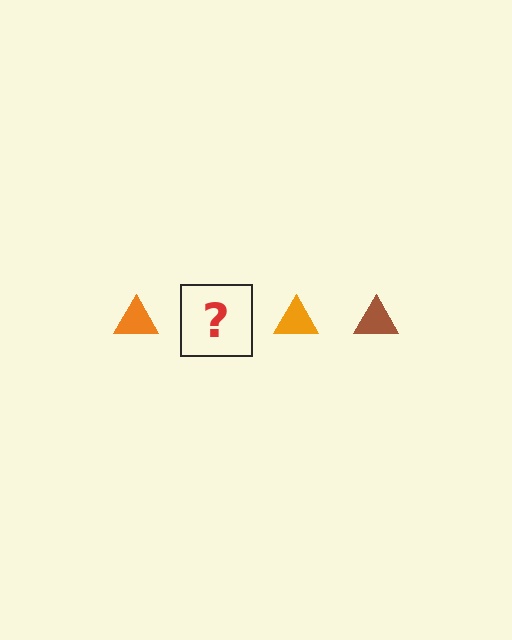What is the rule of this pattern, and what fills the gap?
The rule is that the pattern cycles through orange, brown triangles. The gap should be filled with a brown triangle.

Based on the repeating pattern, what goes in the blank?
The blank should be a brown triangle.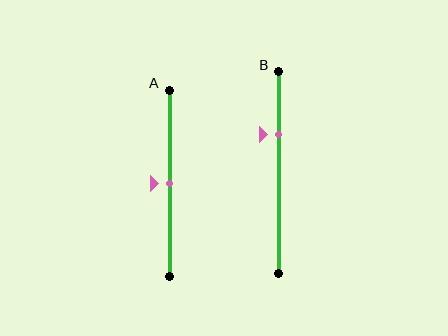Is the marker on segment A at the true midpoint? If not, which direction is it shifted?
Yes, the marker on segment A is at the true midpoint.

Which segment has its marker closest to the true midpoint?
Segment A has its marker closest to the true midpoint.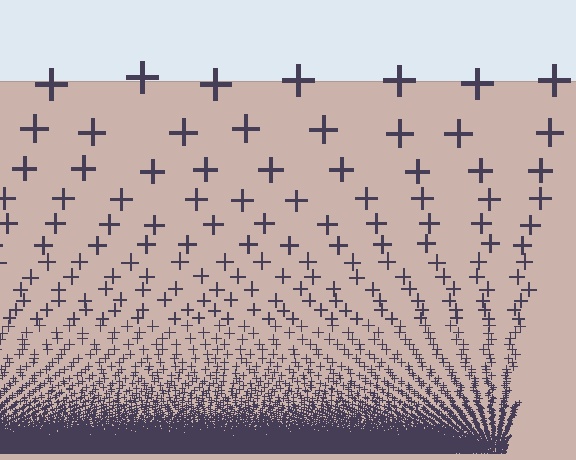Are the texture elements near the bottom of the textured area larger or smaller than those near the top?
Smaller. The gradient is inverted — elements near the bottom are smaller and denser.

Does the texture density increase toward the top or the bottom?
Density increases toward the bottom.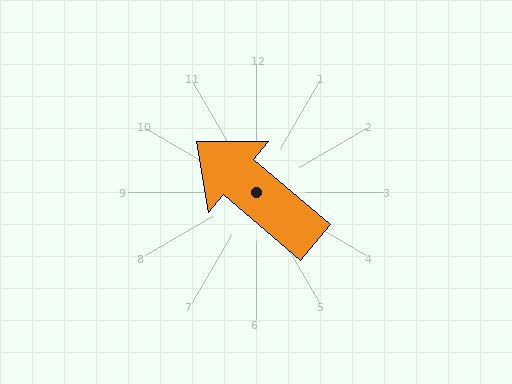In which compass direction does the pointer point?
Northwest.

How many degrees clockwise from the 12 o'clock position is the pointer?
Approximately 310 degrees.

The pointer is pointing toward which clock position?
Roughly 10 o'clock.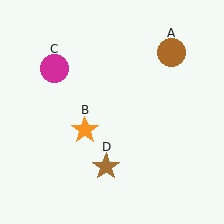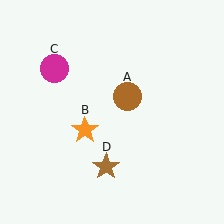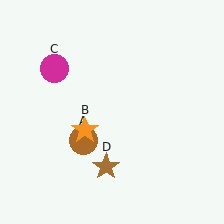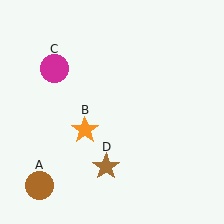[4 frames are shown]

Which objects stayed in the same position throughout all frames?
Orange star (object B) and magenta circle (object C) and brown star (object D) remained stationary.